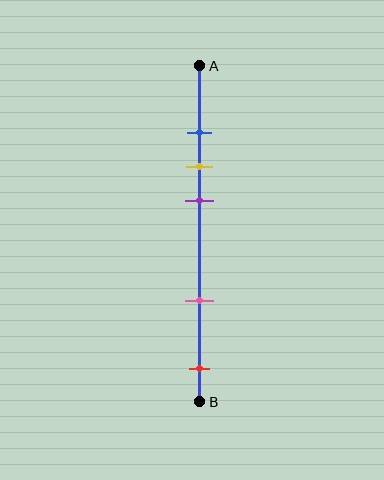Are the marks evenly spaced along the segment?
No, the marks are not evenly spaced.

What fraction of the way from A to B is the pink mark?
The pink mark is approximately 70% (0.7) of the way from A to B.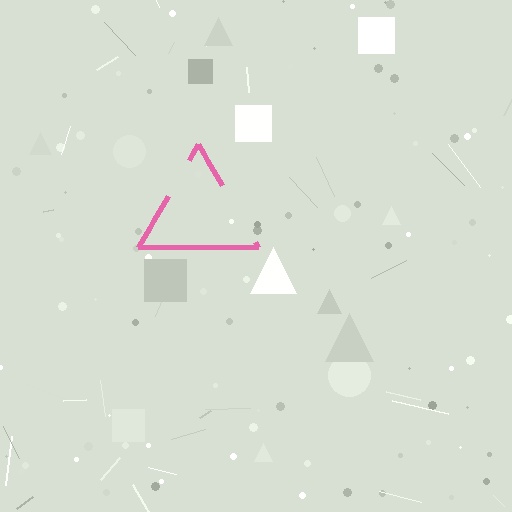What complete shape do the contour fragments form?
The contour fragments form a triangle.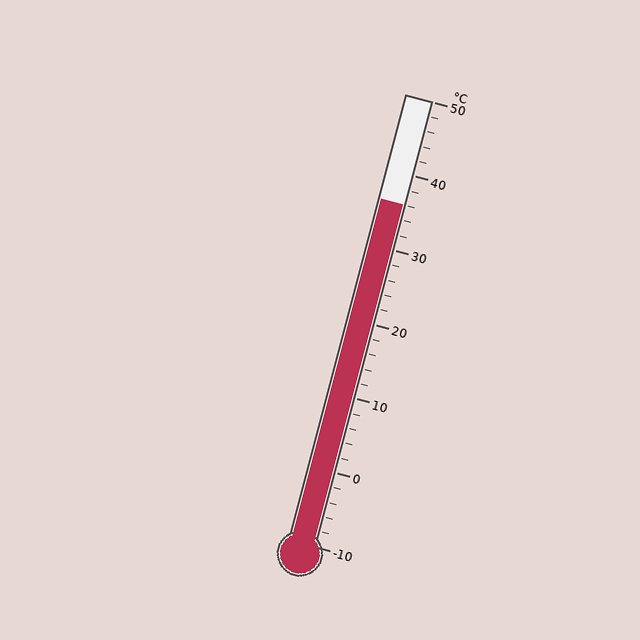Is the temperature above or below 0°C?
The temperature is above 0°C.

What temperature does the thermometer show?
The thermometer shows approximately 36°C.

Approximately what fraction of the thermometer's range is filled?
The thermometer is filled to approximately 75% of its range.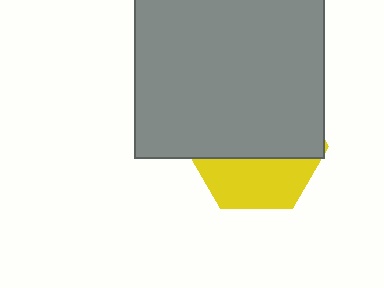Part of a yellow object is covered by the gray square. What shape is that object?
It is a hexagon.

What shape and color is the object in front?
The object in front is a gray square.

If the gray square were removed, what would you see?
You would see the complete yellow hexagon.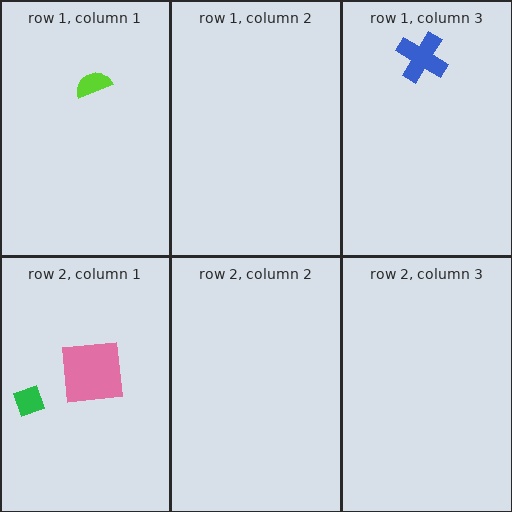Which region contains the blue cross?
The row 1, column 3 region.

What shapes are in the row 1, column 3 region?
The blue cross.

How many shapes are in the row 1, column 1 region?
1.